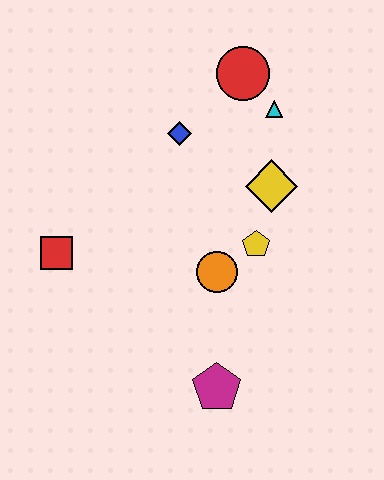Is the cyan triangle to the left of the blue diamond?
No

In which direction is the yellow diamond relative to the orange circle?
The yellow diamond is above the orange circle.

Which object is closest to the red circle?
The cyan triangle is closest to the red circle.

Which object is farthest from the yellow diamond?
The red square is farthest from the yellow diamond.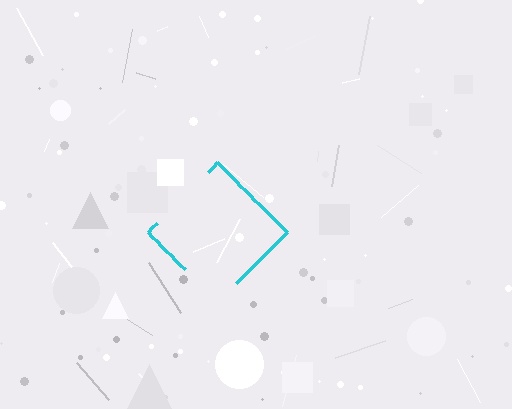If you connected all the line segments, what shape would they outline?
They would outline a diamond.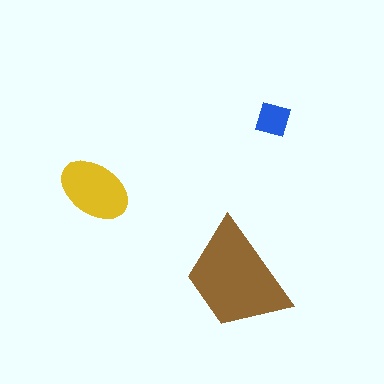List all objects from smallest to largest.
The blue square, the yellow ellipse, the brown trapezoid.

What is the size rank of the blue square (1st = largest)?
3rd.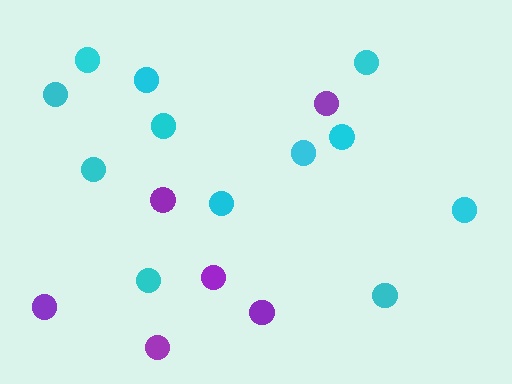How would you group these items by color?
There are 2 groups: one group of cyan circles (12) and one group of purple circles (6).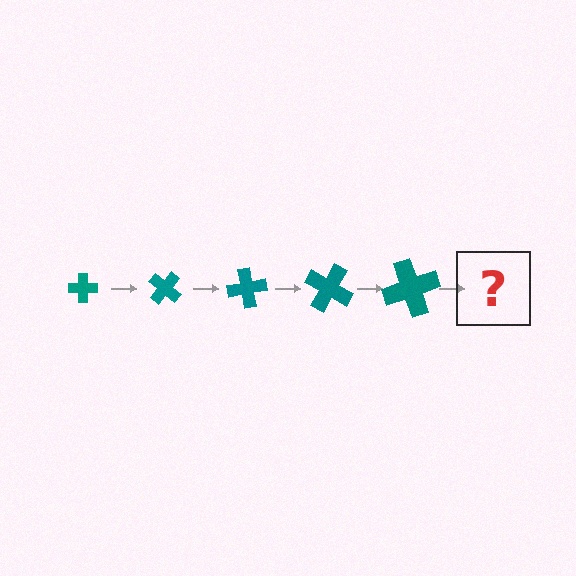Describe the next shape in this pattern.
It should be a cross, larger than the previous one and rotated 200 degrees from the start.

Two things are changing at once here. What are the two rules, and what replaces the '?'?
The two rules are that the cross grows larger each step and it rotates 40 degrees each step. The '?' should be a cross, larger than the previous one and rotated 200 degrees from the start.